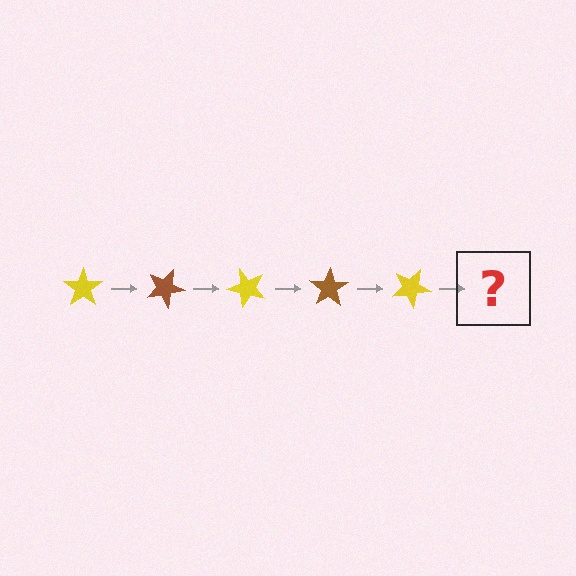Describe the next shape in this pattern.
It should be a brown star, rotated 125 degrees from the start.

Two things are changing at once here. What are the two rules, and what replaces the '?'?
The two rules are that it rotates 25 degrees each step and the color cycles through yellow and brown. The '?' should be a brown star, rotated 125 degrees from the start.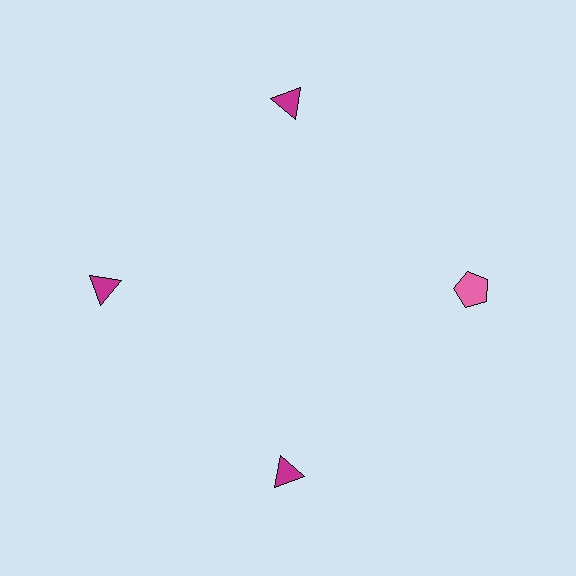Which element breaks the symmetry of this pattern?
The pink pentagon at roughly the 3 o'clock position breaks the symmetry. All other shapes are magenta triangles.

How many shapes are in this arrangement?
There are 4 shapes arranged in a ring pattern.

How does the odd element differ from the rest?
It differs in both color (pink instead of magenta) and shape (pentagon instead of triangle).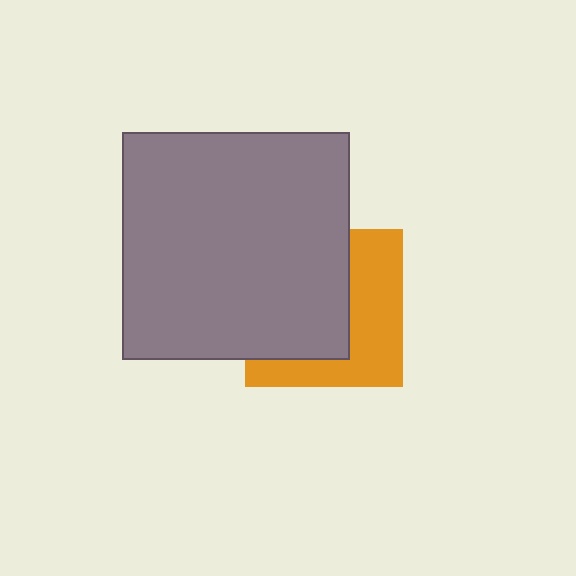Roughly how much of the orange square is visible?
About half of it is visible (roughly 46%).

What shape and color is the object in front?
The object in front is a gray square.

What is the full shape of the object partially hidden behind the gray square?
The partially hidden object is an orange square.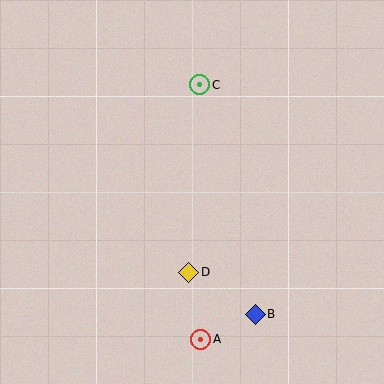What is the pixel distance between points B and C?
The distance between B and C is 236 pixels.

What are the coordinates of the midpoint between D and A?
The midpoint between D and A is at (195, 306).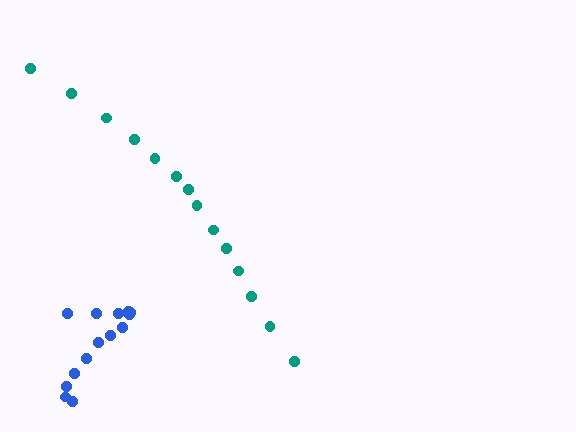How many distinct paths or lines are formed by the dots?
There are 2 distinct paths.